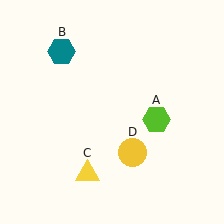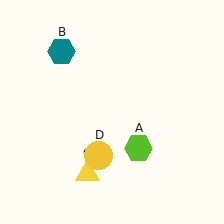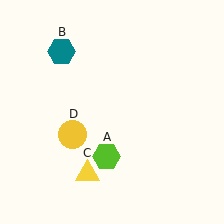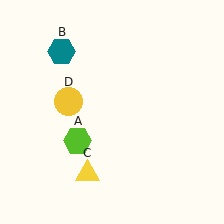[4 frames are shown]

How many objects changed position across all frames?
2 objects changed position: lime hexagon (object A), yellow circle (object D).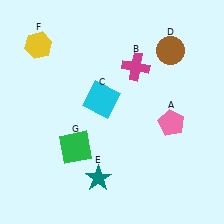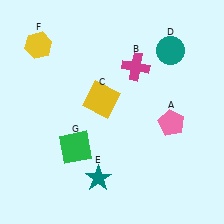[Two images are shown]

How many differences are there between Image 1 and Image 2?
There are 2 differences between the two images.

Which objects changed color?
C changed from cyan to yellow. D changed from brown to teal.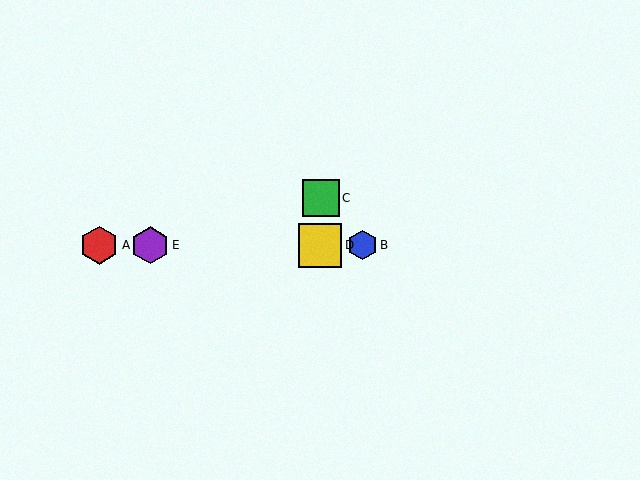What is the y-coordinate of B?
Object B is at y≈245.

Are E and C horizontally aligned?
No, E is at y≈245 and C is at y≈198.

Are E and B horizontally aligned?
Yes, both are at y≈245.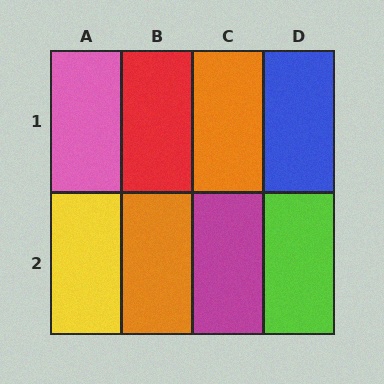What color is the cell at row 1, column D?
Blue.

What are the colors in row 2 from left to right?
Yellow, orange, magenta, lime.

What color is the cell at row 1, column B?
Red.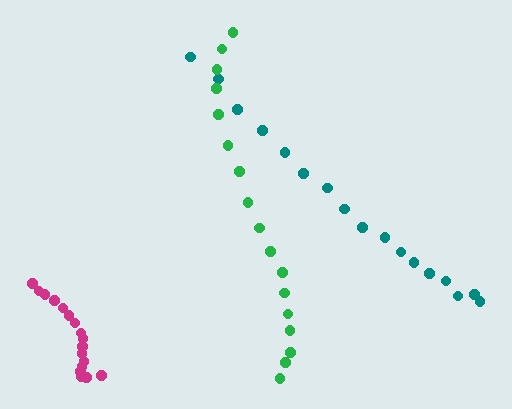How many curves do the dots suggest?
There are 3 distinct paths.